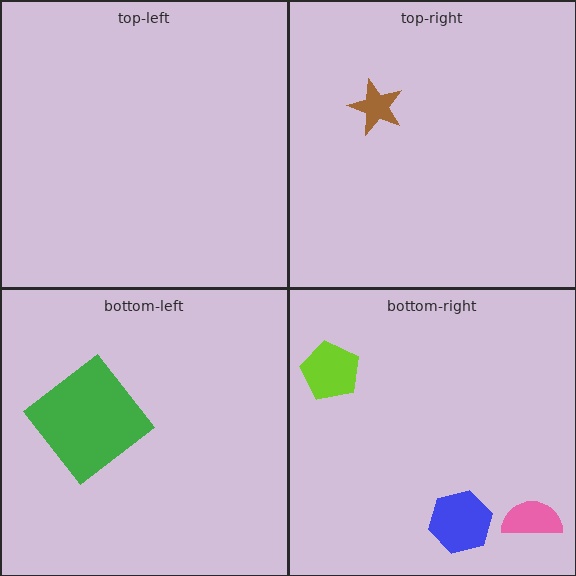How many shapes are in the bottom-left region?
1.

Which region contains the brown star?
The top-right region.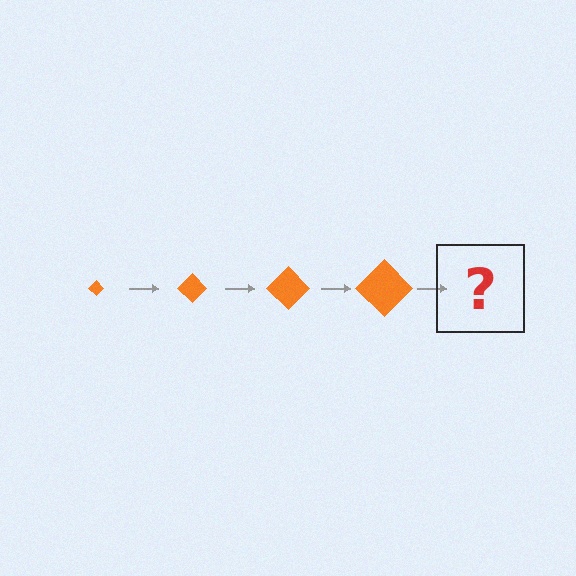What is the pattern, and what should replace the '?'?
The pattern is that the diamond gets progressively larger each step. The '?' should be an orange diamond, larger than the previous one.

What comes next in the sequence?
The next element should be an orange diamond, larger than the previous one.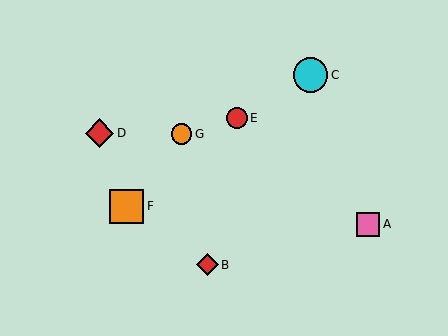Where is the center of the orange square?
The center of the orange square is at (127, 206).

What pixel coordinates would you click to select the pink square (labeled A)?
Click at (368, 224) to select the pink square A.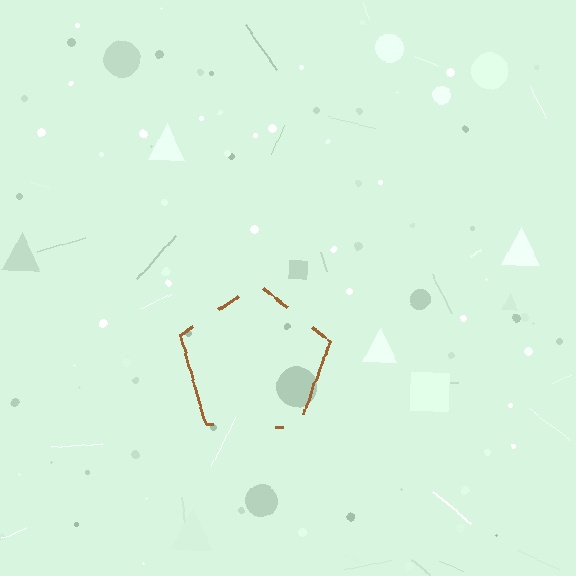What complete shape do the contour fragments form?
The contour fragments form a pentagon.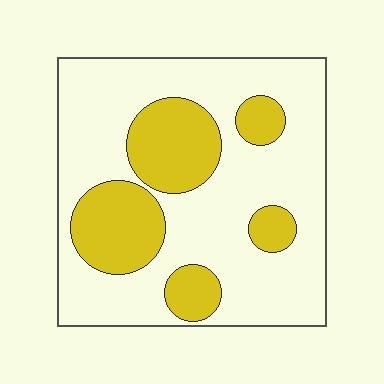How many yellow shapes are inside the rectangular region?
5.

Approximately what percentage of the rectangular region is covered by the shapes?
Approximately 30%.